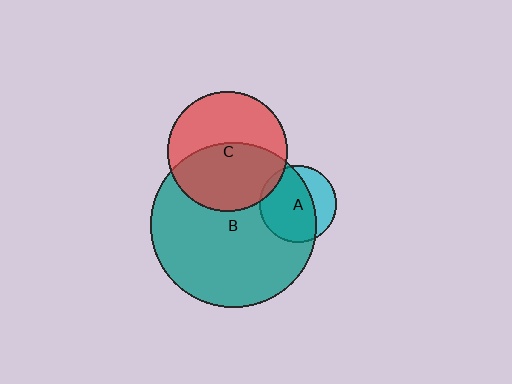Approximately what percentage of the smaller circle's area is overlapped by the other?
Approximately 5%.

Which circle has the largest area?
Circle B (teal).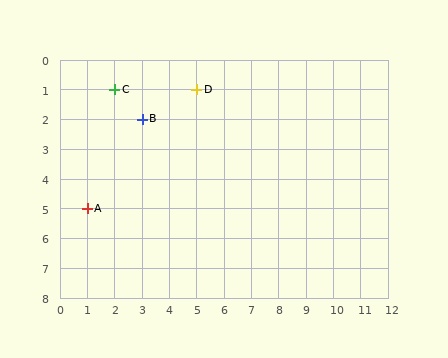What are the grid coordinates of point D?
Point D is at grid coordinates (5, 1).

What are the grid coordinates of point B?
Point B is at grid coordinates (3, 2).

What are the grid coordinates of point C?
Point C is at grid coordinates (2, 1).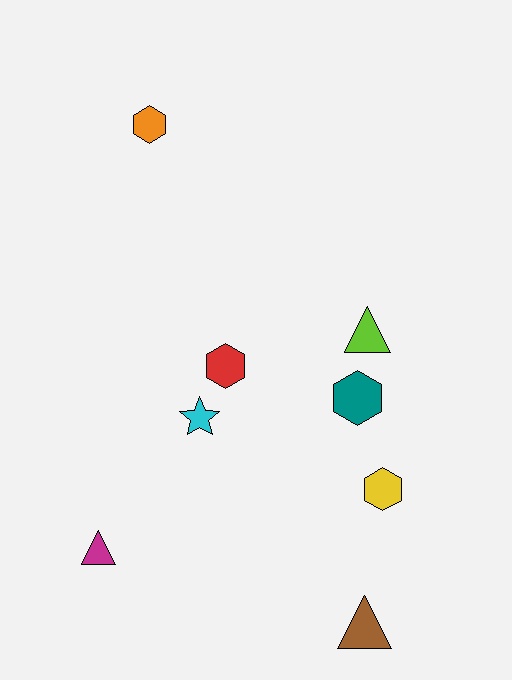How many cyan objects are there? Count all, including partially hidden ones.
There is 1 cyan object.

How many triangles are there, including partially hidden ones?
There are 3 triangles.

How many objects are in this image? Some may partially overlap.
There are 8 objects.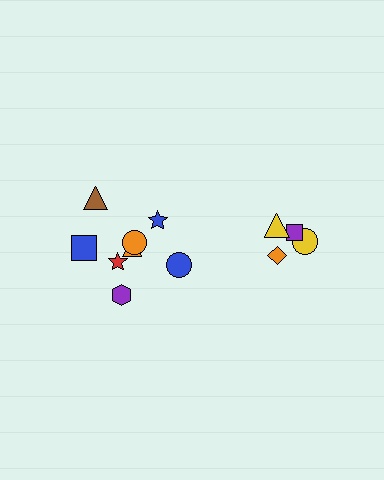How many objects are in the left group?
There are 8 objects.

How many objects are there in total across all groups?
There are 12 objects.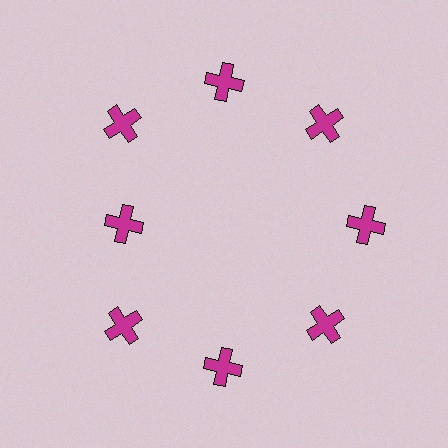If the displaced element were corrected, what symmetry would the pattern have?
It would have 8-fold rotational symmetry — the pattern would map onto itself every 45 degrees.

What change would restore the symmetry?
The symmetry would be restored by moving it outward, back onto the ring so that all 8 crosses sit at equal angles and equal distance from the center.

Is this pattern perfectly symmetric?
No. The 8 magenta crosses are arranged in a ring, but one element near the 9 o'clock position is pulled inward toward the center, breaking the 8-fold rotational symmetry.